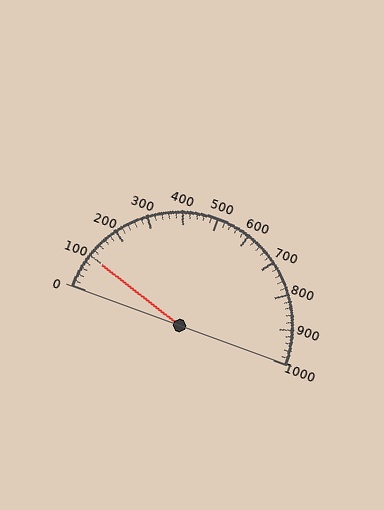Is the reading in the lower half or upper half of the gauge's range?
The reading is in the lower half of the range (0 to 1000).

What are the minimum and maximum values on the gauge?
The gauge ranges from 0 to 1000.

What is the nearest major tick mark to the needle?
The nearest major tick mark is 100.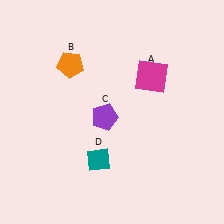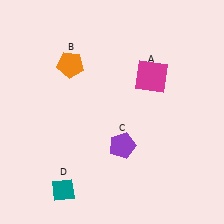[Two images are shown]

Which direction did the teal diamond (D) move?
The teal diamond (D) moved left.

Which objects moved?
The objects that moved are: the purple pentagon (C), the teal diamond (D).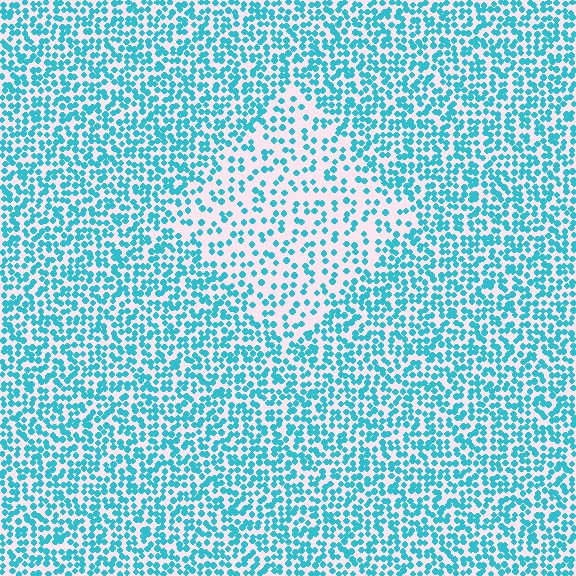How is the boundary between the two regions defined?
The boundary is defined by a change in element density (approximately 2.0x ratio). All elements are the same color, size, and shape.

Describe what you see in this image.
The image contains small cyan elements arranged at two different densities. A diamond-shaped region is visible where the elements are less densely packed than the surrounding area.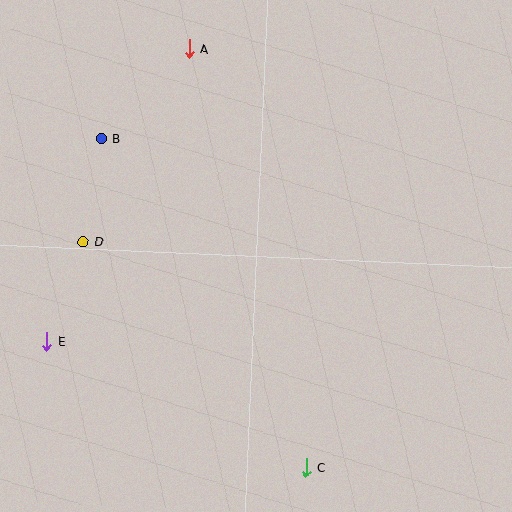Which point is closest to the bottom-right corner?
Point C is closest to the bottom-right corner.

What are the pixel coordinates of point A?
Point A is at (189, 49).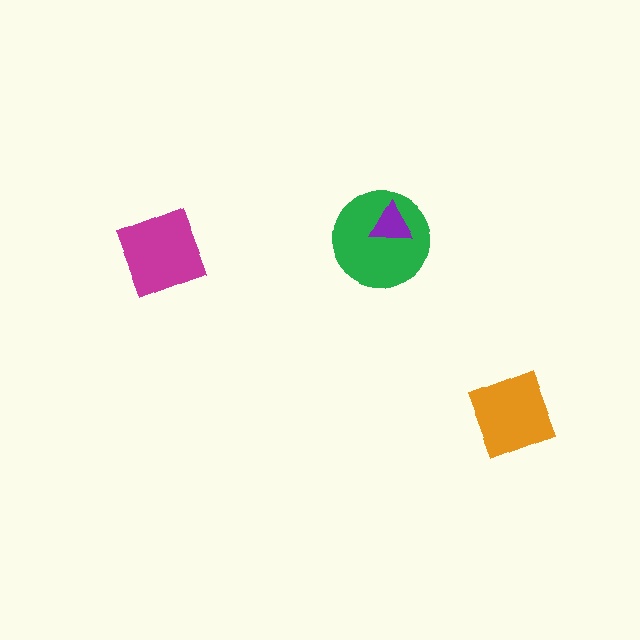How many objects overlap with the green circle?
1 object overlaps with the green circle.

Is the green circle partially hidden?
Yes, it is partially covered by another shape.